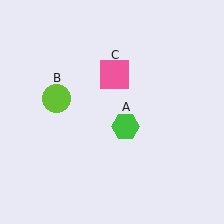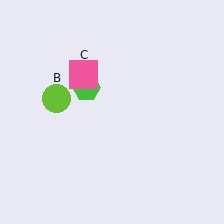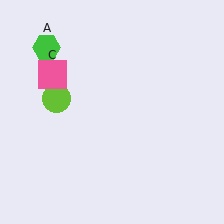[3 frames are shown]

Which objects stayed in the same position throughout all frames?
Lime circle (object B) remained stationary.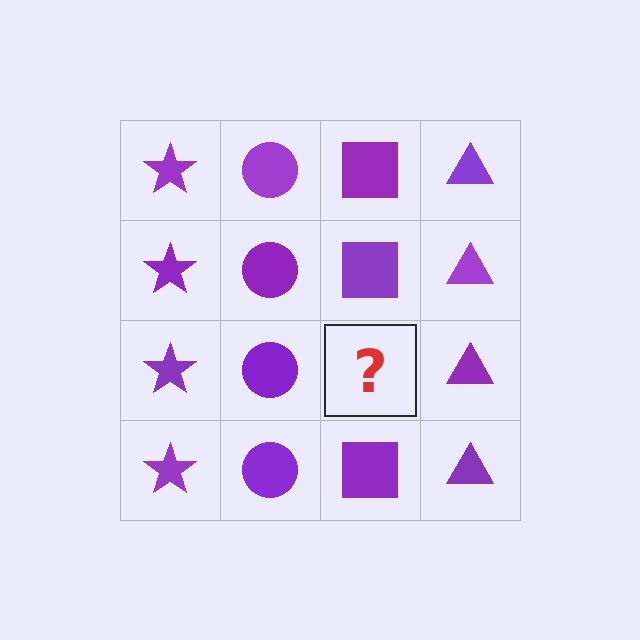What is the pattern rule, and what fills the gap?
The rule is that each column has a consistent shape. The gap should be filled with a purple square.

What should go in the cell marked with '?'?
The missing cell should contain a purple square.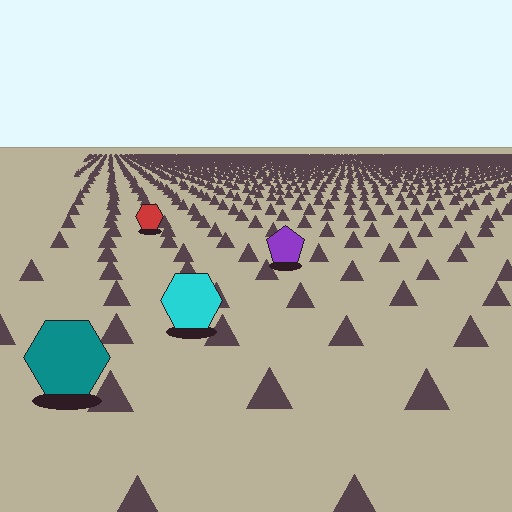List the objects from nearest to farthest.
From nearest to farthest: the teal hexagon, the cyan hexagon, the purple pentagon, the red hexagon.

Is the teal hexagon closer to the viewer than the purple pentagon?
Yes. The teal hexagon is closer — you can tell from the texture gradient: the ground texture is coarser near it.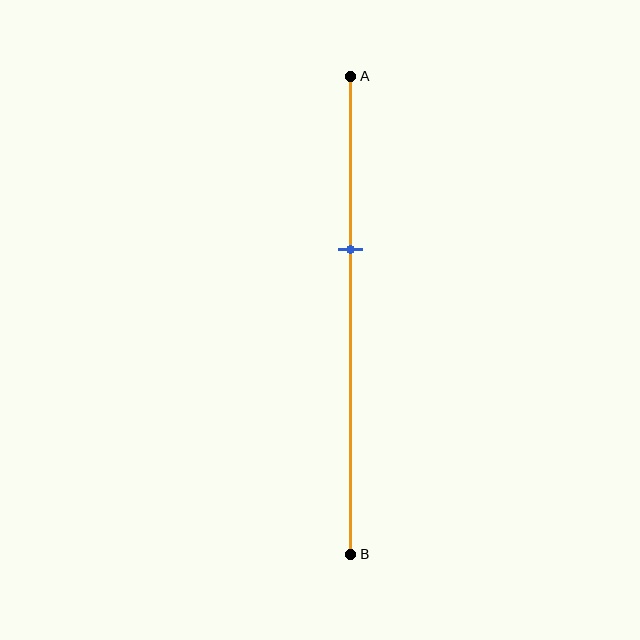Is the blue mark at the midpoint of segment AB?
No, the mark is at about 35% from A, not at the 50% midpoint.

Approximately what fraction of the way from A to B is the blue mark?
The blue mark is approximately 35% of the way from A to B.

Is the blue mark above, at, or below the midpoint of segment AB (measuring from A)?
The blue mark is above the midpoint of segment AB.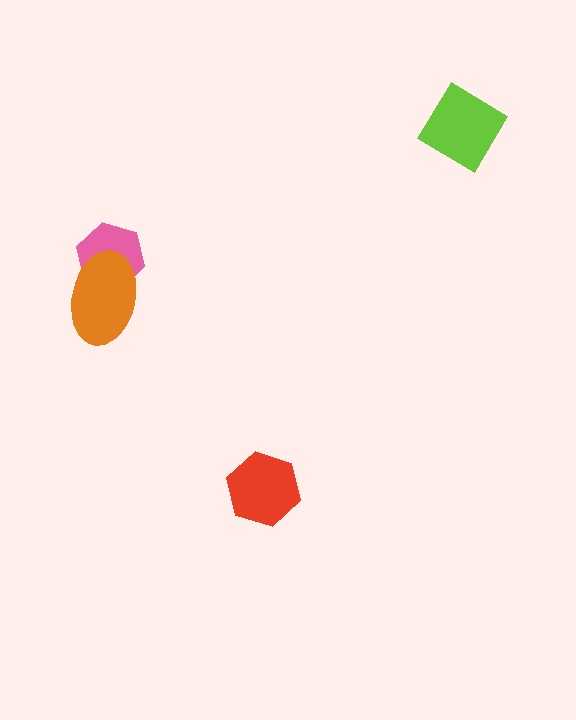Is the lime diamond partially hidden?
No, no other shape covers it.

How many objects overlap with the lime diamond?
0 objects overlap with the lime diamond.